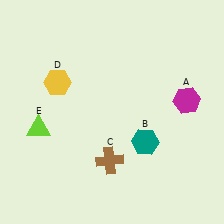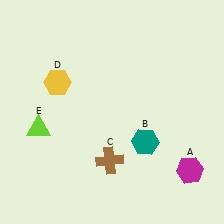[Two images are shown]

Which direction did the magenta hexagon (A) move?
The magenta hexagon (A) moved down.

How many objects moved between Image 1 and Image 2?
1 object moved between the two images.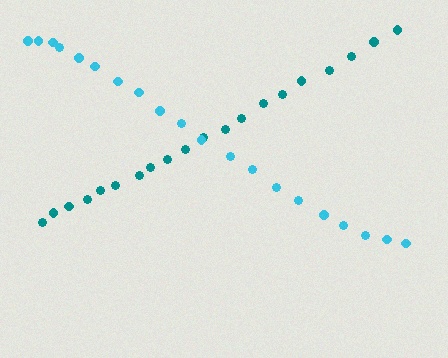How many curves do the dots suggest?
There are 2 distinct paths.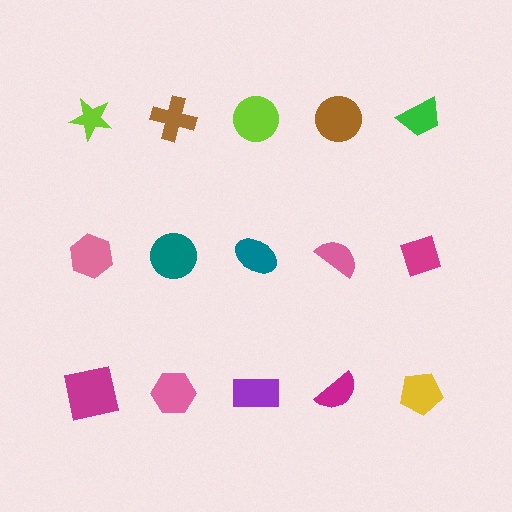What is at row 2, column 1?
A pink hexagon.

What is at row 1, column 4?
A brown circle.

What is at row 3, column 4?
A magenta semicircle.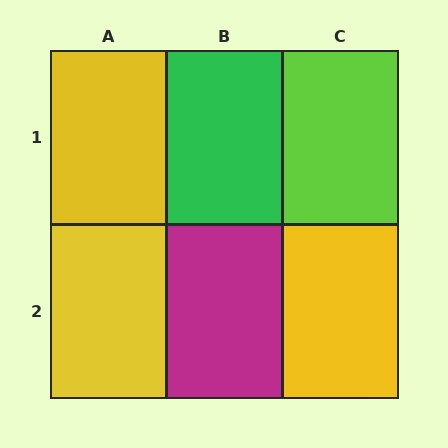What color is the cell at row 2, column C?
Yellow.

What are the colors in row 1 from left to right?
Yellow, green, lime.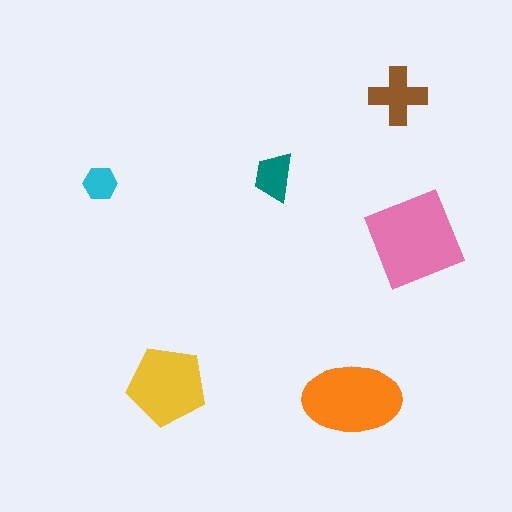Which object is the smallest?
The cyan hexagon.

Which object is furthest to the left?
The cyan hexagon is leftmost.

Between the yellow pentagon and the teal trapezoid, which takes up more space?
The yellow pentagon.